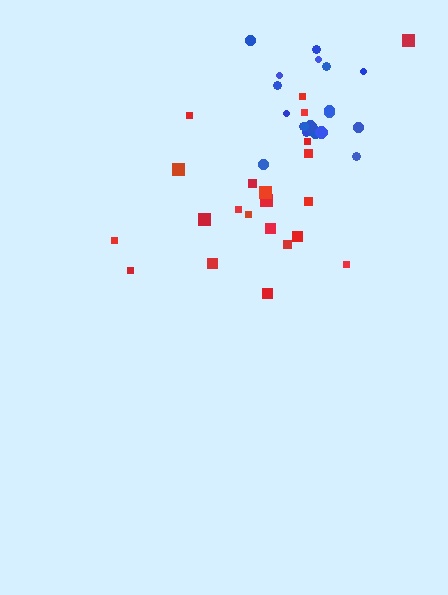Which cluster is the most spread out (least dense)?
Red.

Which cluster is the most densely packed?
Blue.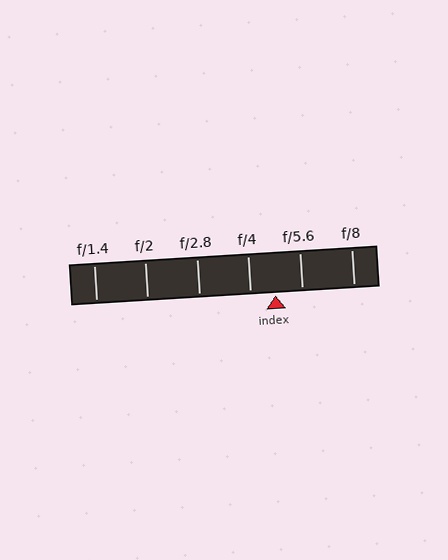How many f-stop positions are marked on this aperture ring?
There are 6 f-stop positions marked.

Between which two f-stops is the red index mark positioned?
The index mark is between f/4 and f/5.6.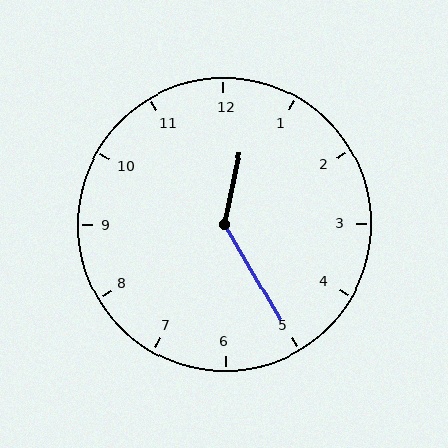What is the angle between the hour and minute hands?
Approximately 138 degrees.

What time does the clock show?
12:25.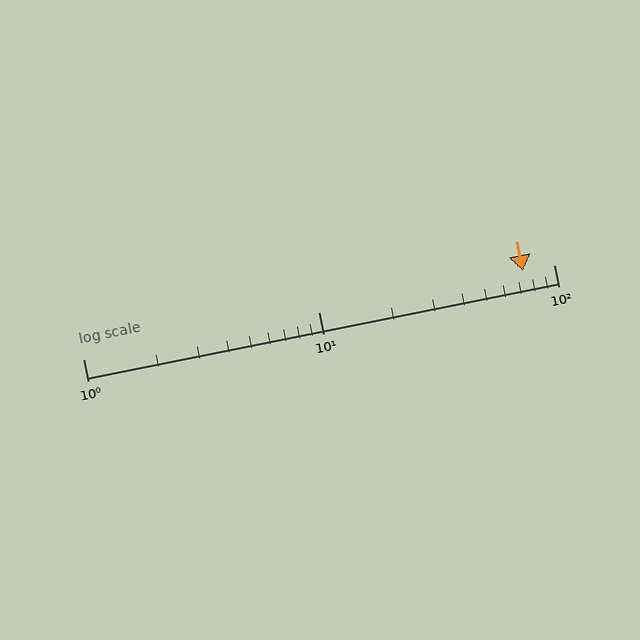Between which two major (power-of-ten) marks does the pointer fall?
The pointer is between 10 and 100.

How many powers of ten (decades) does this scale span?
The scale spans 2 decades, from 1 to 100.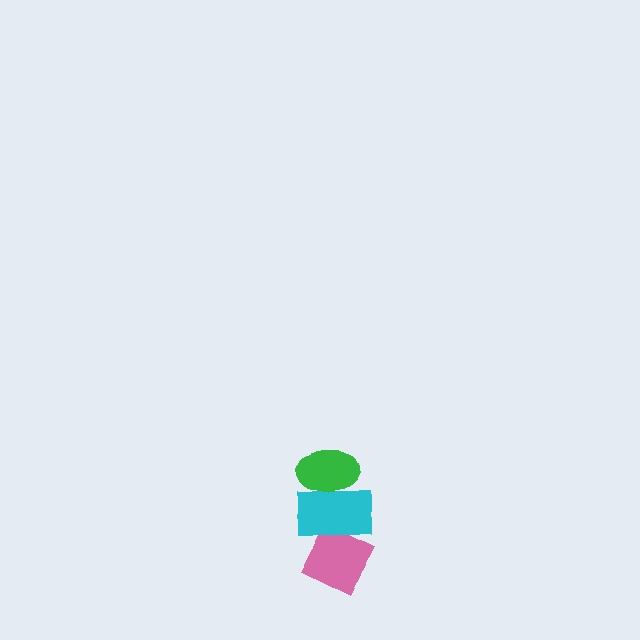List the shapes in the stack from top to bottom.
From top to bottom: the green ellipse, the cyan rectangle, the pink diamond.